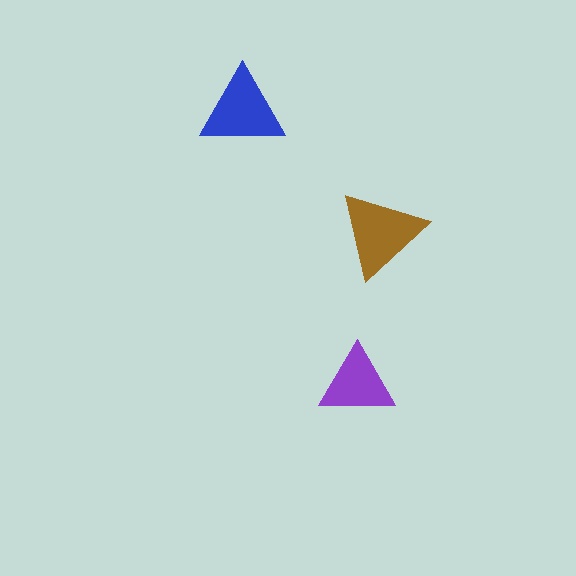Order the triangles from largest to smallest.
the brown one, the blue one, the purple one.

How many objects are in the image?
There are 3 objects in the image.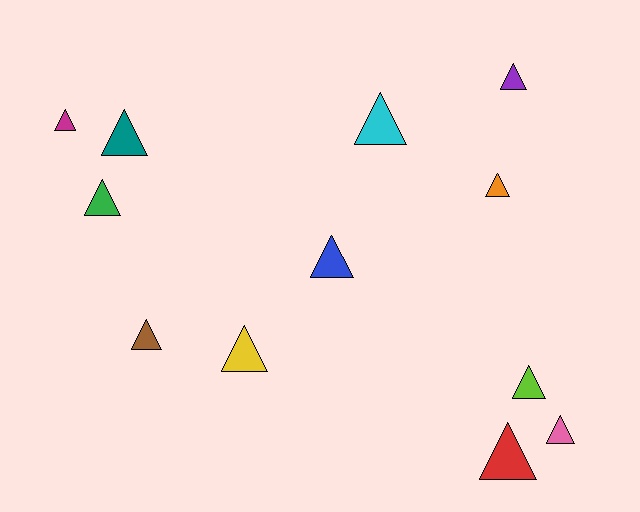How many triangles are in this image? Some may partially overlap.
There are 12 triangles.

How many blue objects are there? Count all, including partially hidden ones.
There is 1 blue object.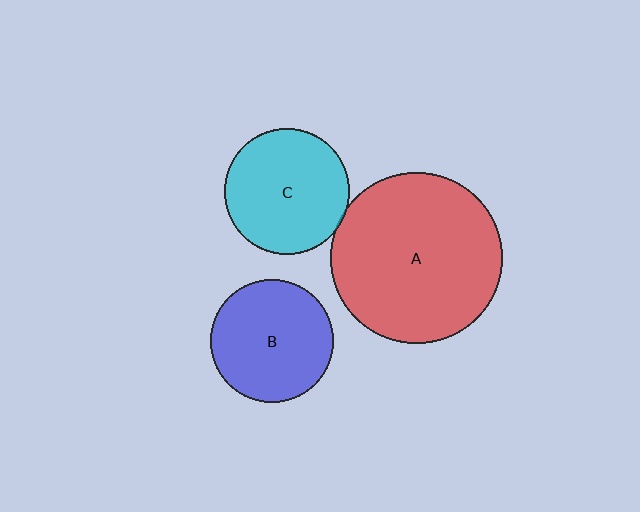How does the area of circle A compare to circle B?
Approximately 1.9 times.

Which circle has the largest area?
Circle A (red).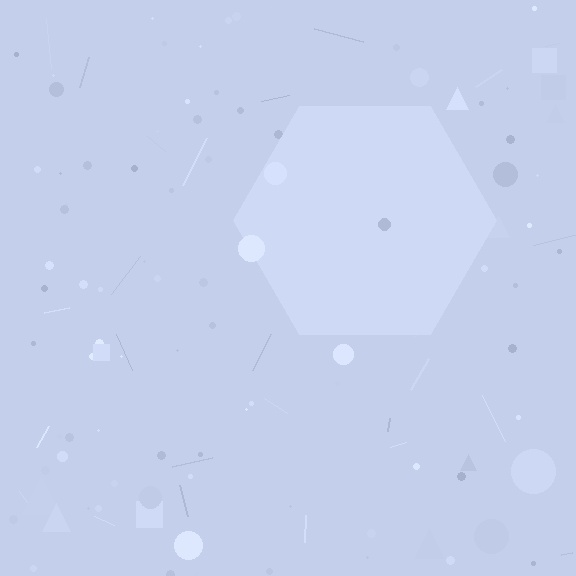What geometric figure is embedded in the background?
A hexagon is embedded in the background.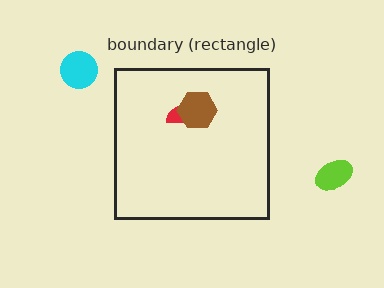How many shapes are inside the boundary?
2 inside, 2 outside.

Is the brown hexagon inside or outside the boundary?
Inside.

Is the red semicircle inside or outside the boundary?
Inside.